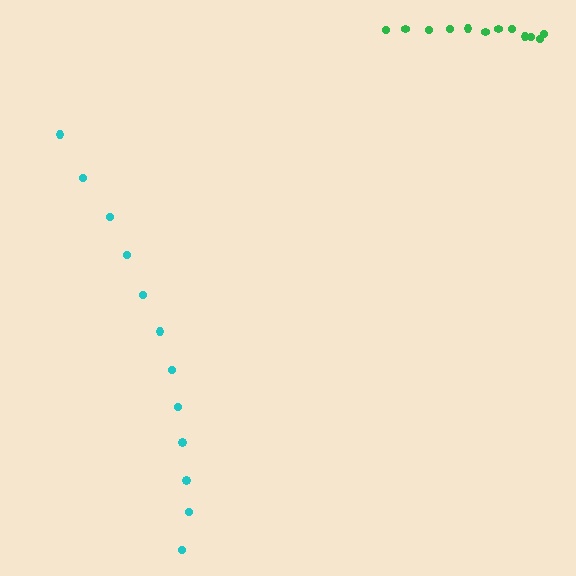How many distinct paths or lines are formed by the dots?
There are 2 distinct paths.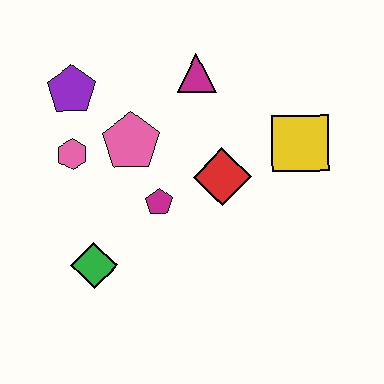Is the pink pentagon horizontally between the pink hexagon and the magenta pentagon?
Yes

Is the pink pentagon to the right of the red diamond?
No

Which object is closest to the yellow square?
The red diamond is closest to the yellow square.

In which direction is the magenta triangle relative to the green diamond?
The magenta triangle is above the green diamond.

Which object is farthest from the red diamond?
The purple pentagon is farthest from the red diamond.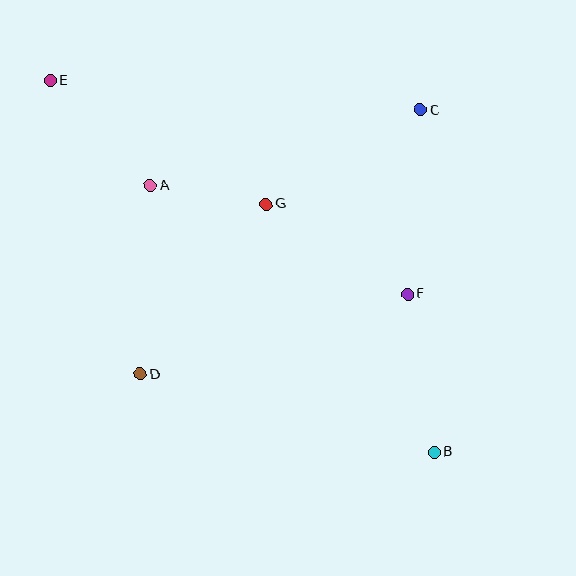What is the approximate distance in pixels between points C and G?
The distance between C and G is approximately 180 pixels.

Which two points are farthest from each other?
Points B and E are farthest from each other.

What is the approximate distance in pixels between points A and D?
The distance between A and D is approximately 189 pixels.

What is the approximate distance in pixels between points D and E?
The distance between D and E is approximately 307 pixels.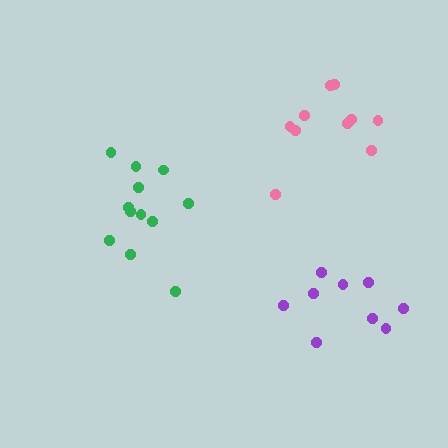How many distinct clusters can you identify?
There are 3 distinct clusters.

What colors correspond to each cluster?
The clusters are colored: pink, green, purple.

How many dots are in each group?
Group 1: 10 dots, Group 2: 12 dots, Group 3: 9 dots (31 total).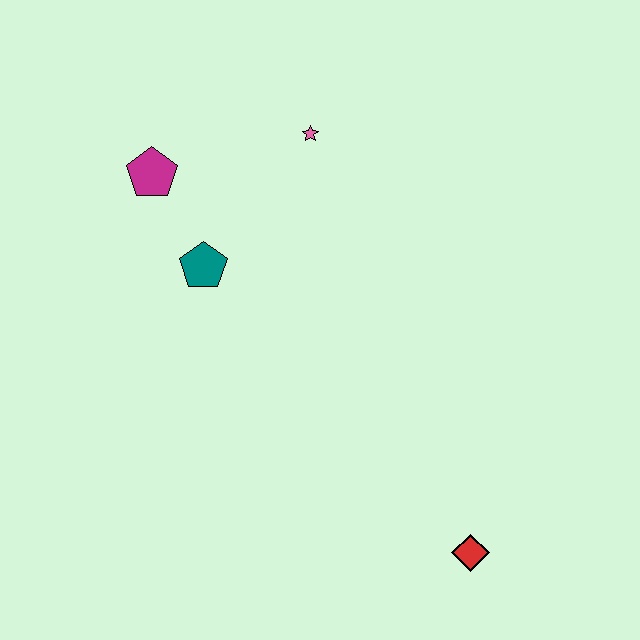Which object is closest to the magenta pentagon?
The teal pentagon is closest to the magenta pentagon.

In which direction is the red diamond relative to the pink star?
The red diamond is below the pink star.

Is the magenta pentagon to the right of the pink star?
No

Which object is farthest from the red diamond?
The magenta pentagon is farthest from the red diamond.